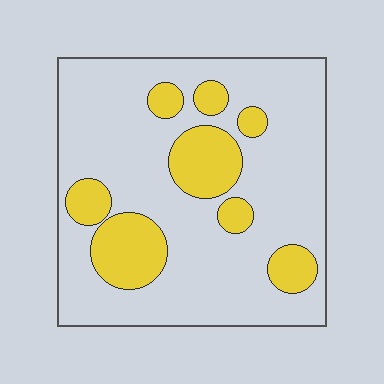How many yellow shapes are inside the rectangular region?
8.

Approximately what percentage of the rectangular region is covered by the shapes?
Approximately 25%.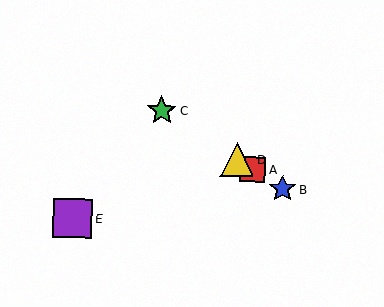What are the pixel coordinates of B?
Object B is at (283, 189).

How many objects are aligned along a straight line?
4 objects (A, B, C, D) are aligned along a straight line.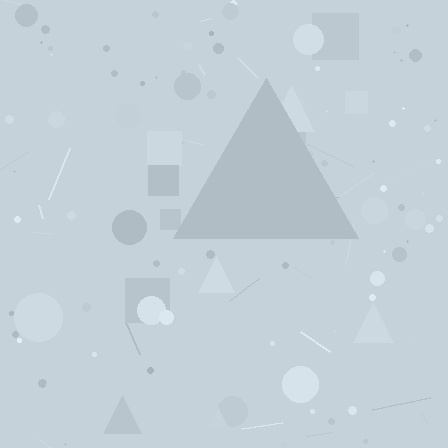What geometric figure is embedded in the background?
A triangle is embedded in the background.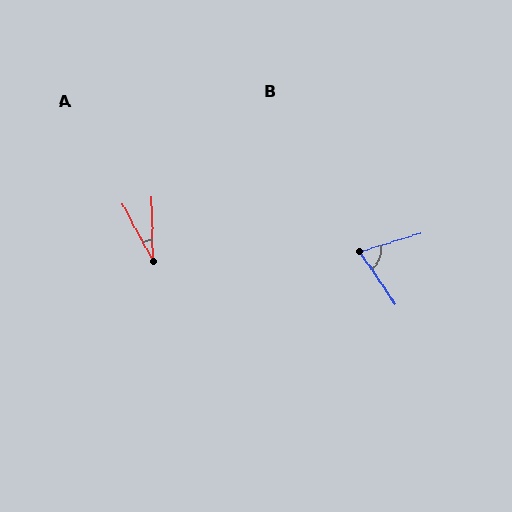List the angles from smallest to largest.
A (26°), B (73°).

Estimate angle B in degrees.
Approximately 73 degrees.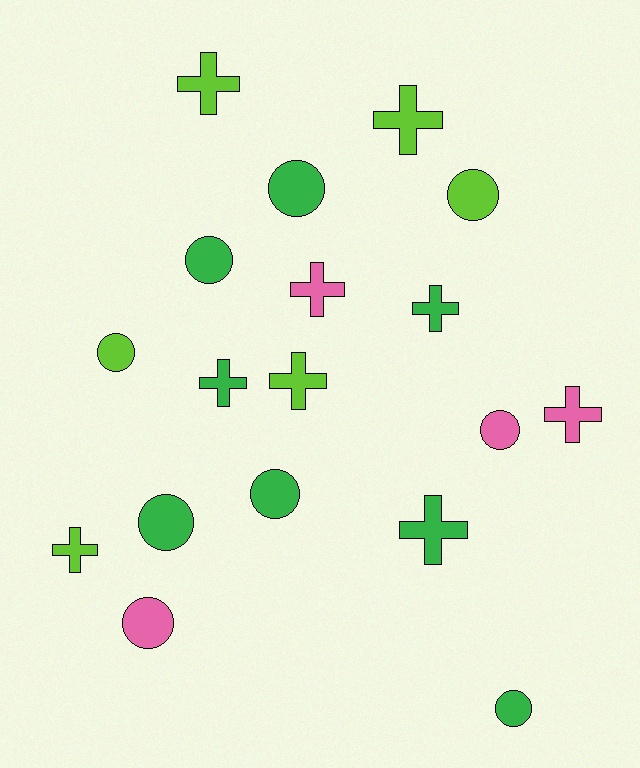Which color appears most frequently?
Green, with 8 objects.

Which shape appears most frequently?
Cross, with 9 objects.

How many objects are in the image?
There are 18 objects.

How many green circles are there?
There are 5 green circles.